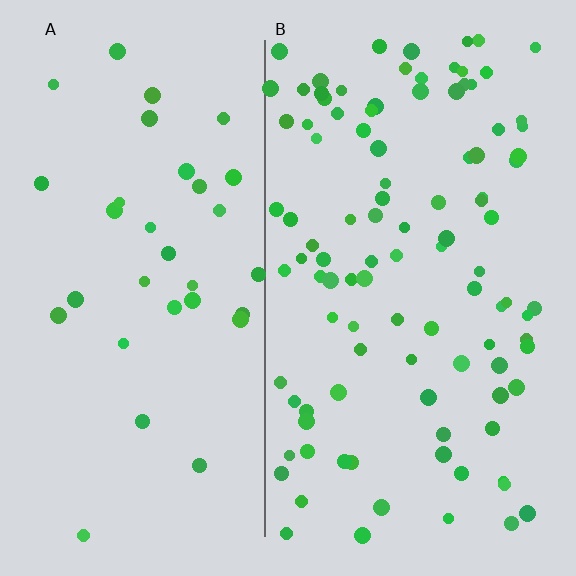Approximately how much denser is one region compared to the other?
Approximately 3.1× — region B over region A.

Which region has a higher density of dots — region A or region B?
B (the right).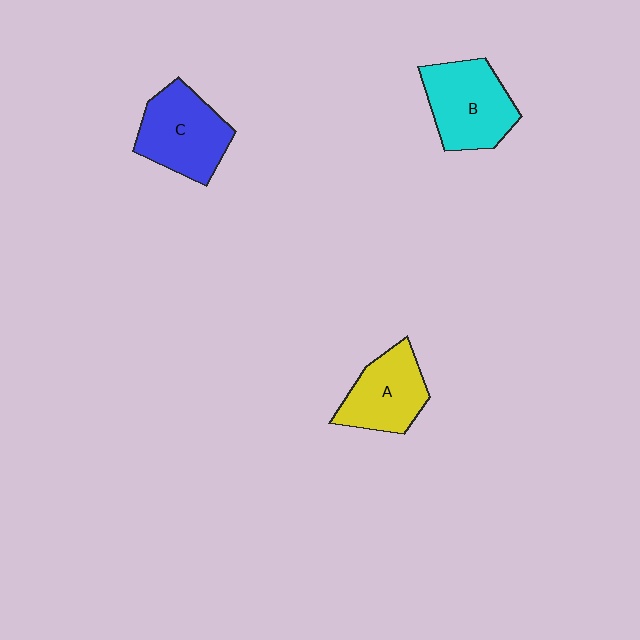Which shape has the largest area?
Shape B (cyan).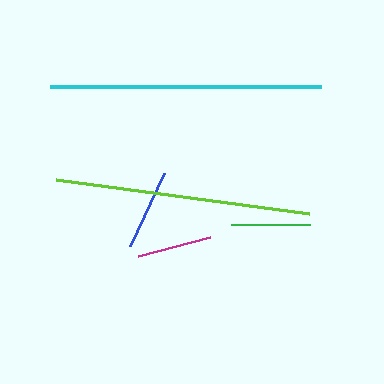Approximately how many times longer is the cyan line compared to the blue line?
The cyan line is approximately 3.4 times the length of the blue line.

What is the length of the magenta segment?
The magenta segment is approximately 75 pixels long.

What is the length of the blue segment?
The blue segment is approximately 80 pixels long.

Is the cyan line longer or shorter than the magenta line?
The cyan line is longer than the magenta line.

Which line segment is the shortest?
The magenta line is the shortest at approximately 75 pixels.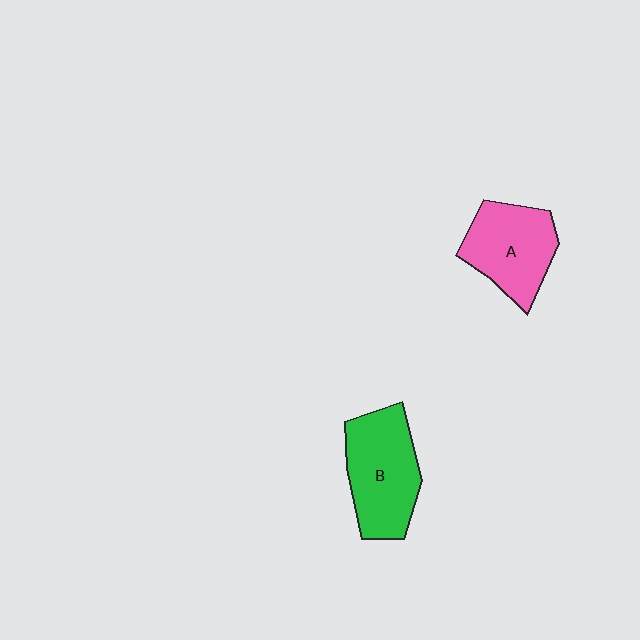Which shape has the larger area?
Shape B (green).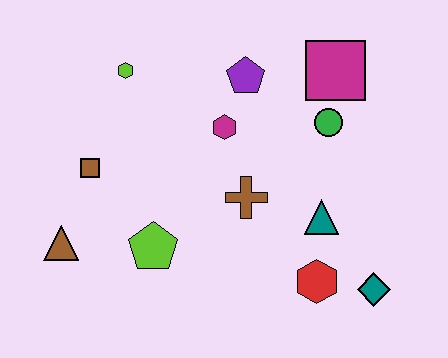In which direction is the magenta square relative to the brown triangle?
The magenta square is to the right of the brown triangle.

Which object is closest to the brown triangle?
The brown square is closest to the brown triangle.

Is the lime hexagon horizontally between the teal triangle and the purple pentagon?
No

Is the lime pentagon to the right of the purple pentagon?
No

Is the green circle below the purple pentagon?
Yes